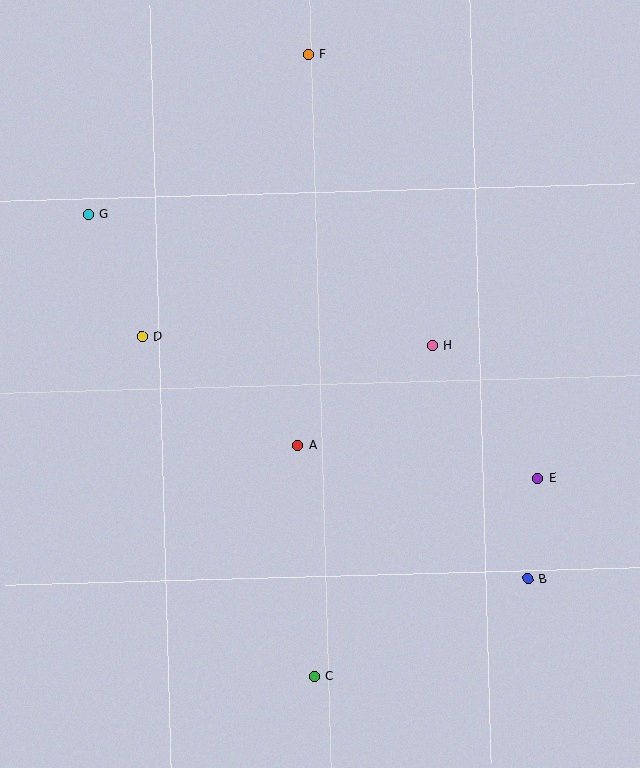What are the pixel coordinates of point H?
Point H is at (432, 346).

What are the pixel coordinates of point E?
Point E is at (537, 478).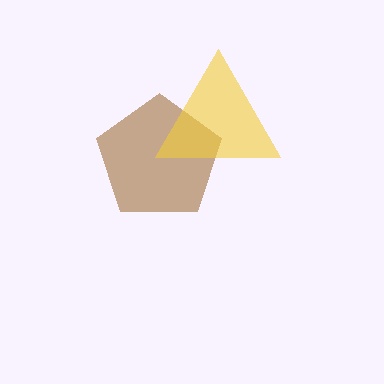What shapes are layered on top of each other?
The layered shapes are: a brown pentagon, a yellow triangle.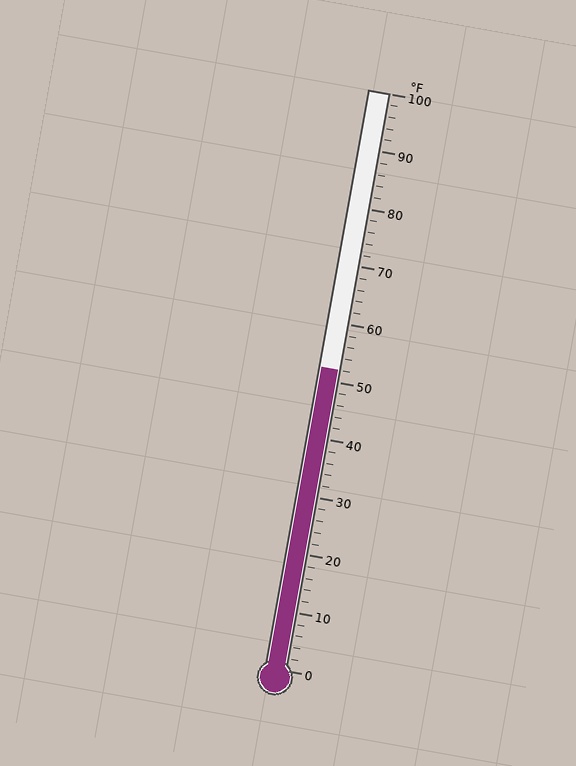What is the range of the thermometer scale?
The thermometer scale ranges from 0°F to 100°F.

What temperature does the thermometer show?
The thermometer shows approximately 52°F.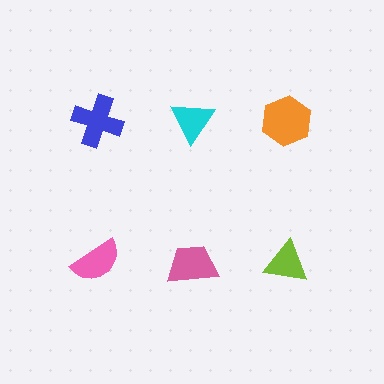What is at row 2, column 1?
A pink semicircle.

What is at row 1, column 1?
A blue cross.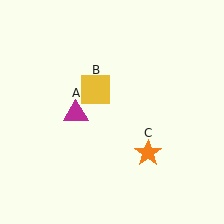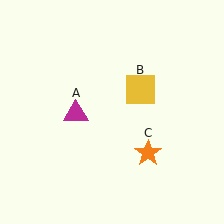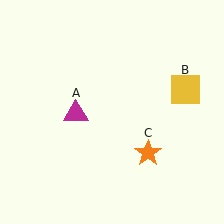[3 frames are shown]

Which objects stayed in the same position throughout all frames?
Magenta triangle (object A) and orange star (object C) remained stationary.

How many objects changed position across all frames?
1 object changed position: yellow square (object B).